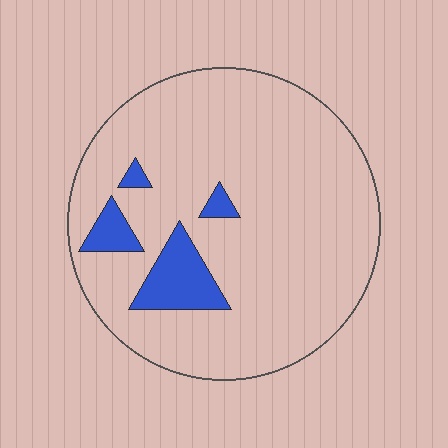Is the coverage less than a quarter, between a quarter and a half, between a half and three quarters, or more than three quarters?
Less than a quarter.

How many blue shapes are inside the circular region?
4.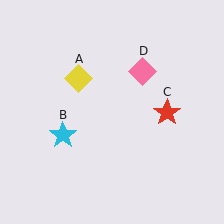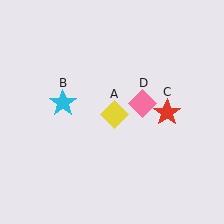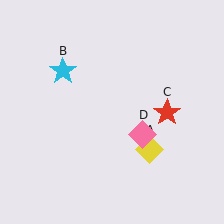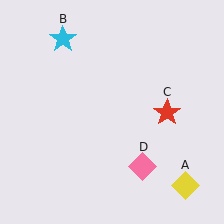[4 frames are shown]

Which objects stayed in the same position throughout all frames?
Red star (object C) remained stationary.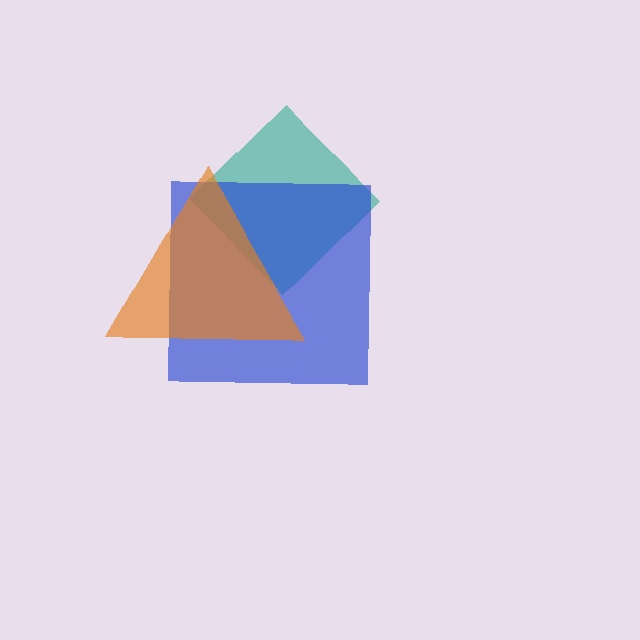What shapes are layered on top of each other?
The layered shapes are: a teal diamond, a blue square, an orange triangle.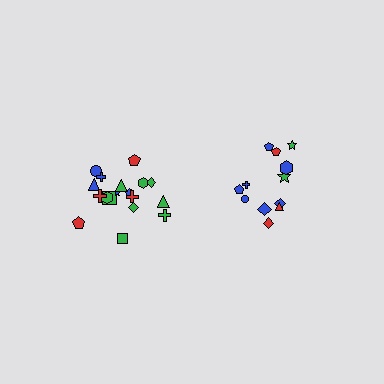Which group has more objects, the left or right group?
The left group.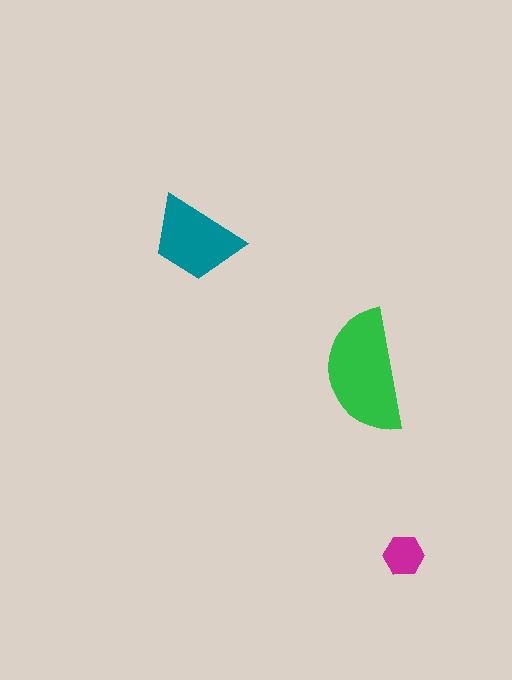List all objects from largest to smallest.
The green semicircle, the teal trapezoid, the magenta hexagon.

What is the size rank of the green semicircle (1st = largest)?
1st.